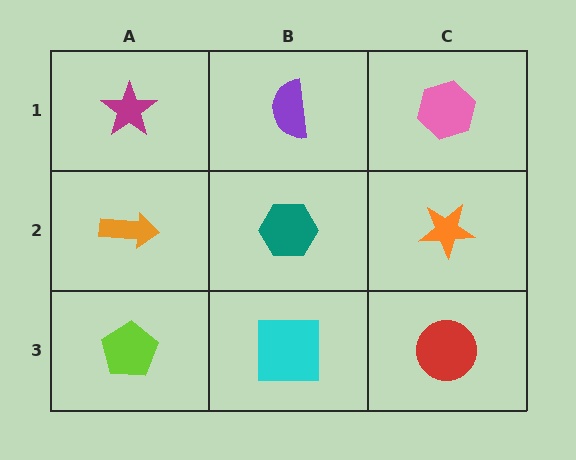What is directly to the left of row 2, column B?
An orange arrow.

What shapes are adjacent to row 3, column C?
An orange star (row 2, column C), a cyan square (row 3, column B).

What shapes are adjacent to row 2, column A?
A magenta star (row 1, column A), a lime pentagon (row 3, column A), a teal hexagon (row 2, column B).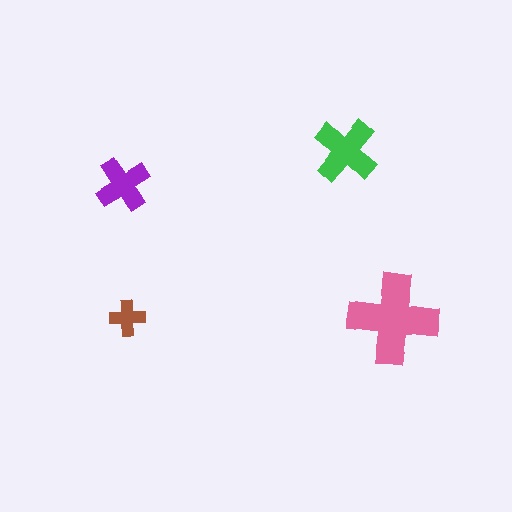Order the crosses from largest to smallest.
the pink one, the green one, the purple one, the brown one.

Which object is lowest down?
The pink cross is bottommost.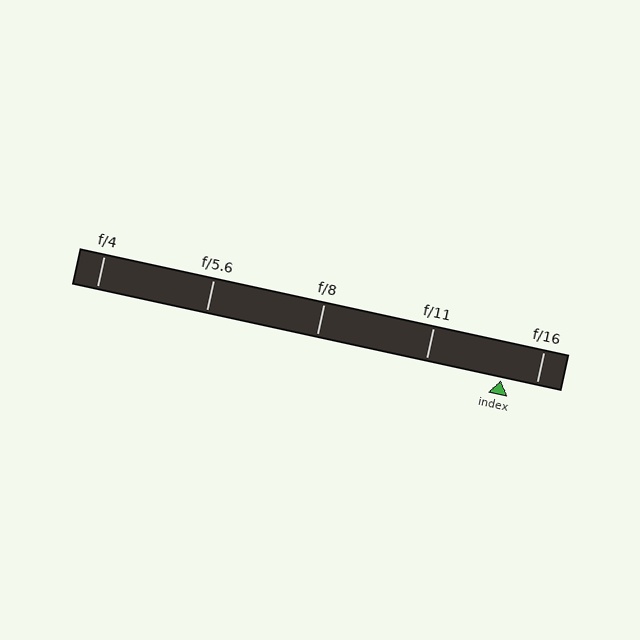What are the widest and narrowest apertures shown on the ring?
The widest aperture shown is f/4 and the narrowest is f/16.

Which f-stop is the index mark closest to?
The index mark is closest to f/16.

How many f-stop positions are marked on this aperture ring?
There are 5 f-stop positions marked.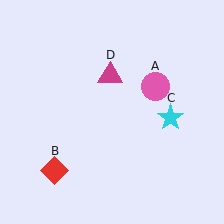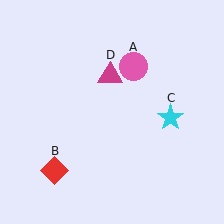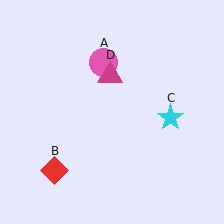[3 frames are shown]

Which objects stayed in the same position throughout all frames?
Red diamond (object B) and cyan star (object C) and magenta triangle (object D) remained stationary.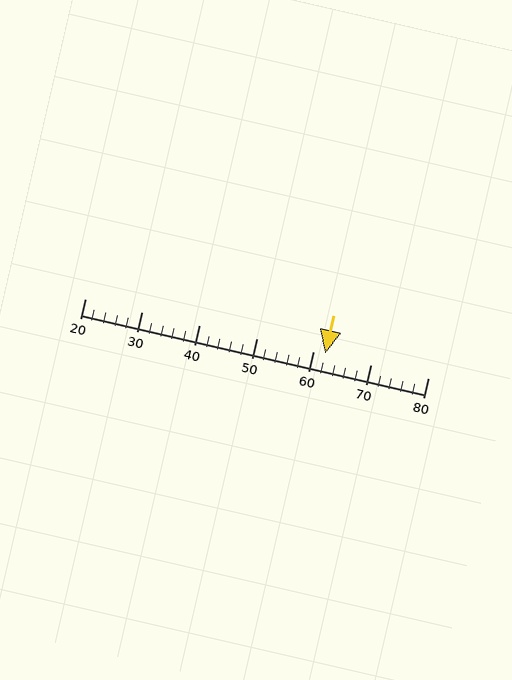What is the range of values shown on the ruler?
The ruler shows values from 20 to 80.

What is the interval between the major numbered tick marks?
The major tick marks are spaced 10 units apart.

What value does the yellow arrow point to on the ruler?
The yellow arrow points to approximately 62.